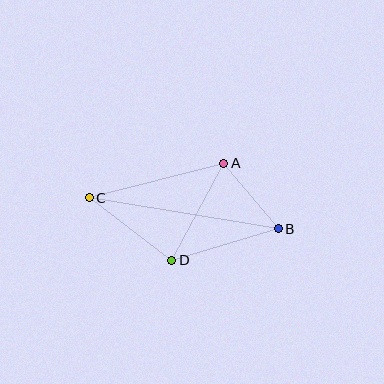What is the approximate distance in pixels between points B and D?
The distance between B and D is approximately 111 pixels.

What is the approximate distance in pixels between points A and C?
The distance between A and C is approximately 139 pixels.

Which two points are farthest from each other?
Points B and C are farthest from each other.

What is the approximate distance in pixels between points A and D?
The distance between A and D is approximately 110 pixels.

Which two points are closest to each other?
Points A and B are closest to each other.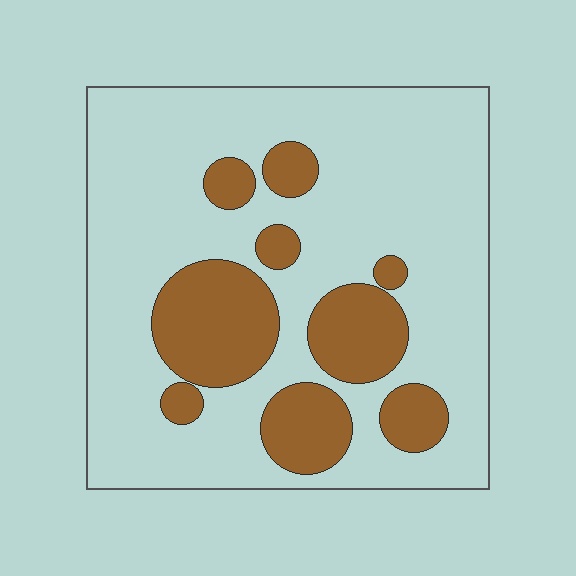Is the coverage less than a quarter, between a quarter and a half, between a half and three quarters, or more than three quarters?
Less than a quarter.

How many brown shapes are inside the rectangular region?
9.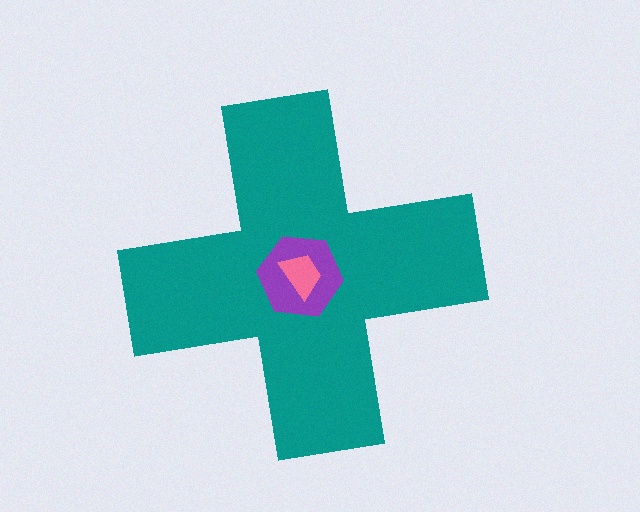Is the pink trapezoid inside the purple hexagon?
Yes.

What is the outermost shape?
The teal cross.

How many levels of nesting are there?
3.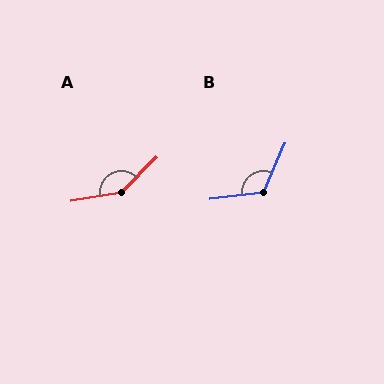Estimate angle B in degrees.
Approximately 120 degrees.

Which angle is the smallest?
B, at approximately 120 degrees.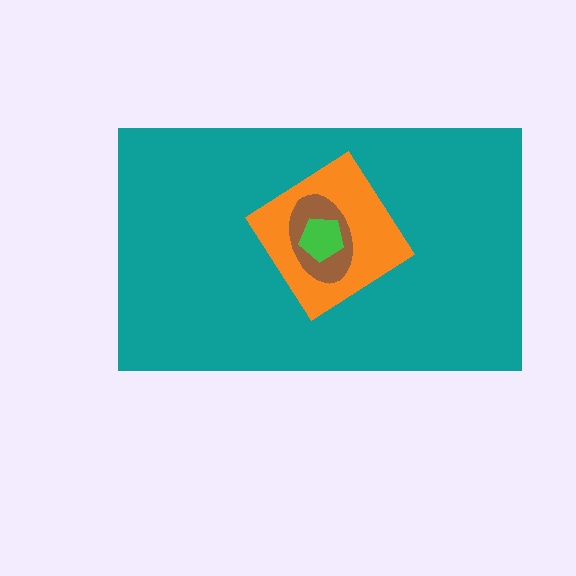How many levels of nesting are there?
4.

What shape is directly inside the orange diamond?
The brown ellipse.